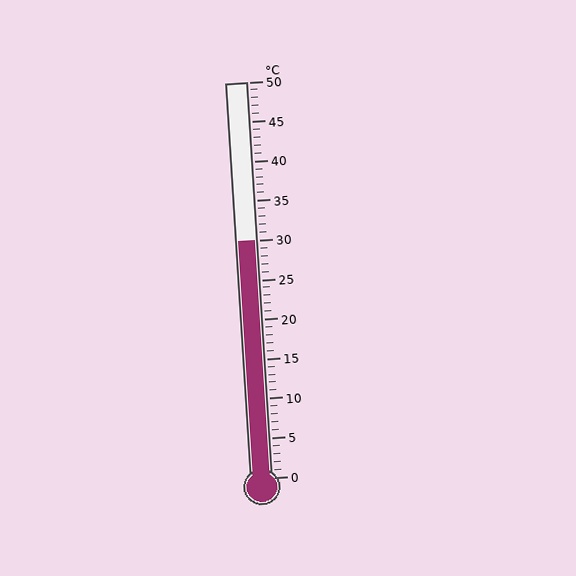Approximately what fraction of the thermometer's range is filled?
The thermometer is filled to approximately 60% of its range.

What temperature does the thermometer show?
The thermometer shows approximately 30°C.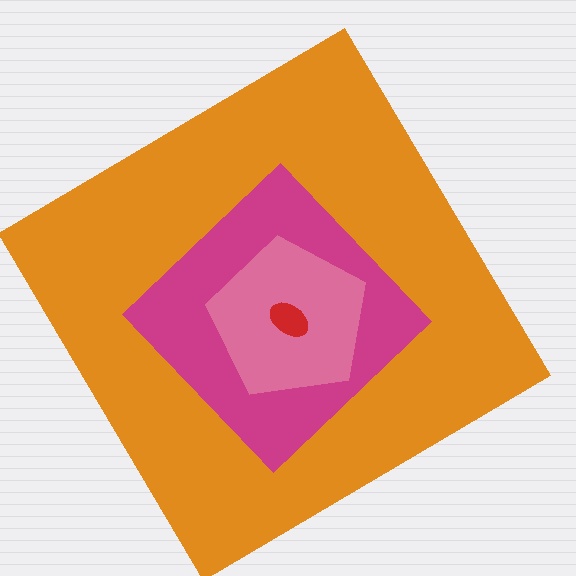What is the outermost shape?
The orange diamond.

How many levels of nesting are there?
4.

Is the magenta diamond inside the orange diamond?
Yes.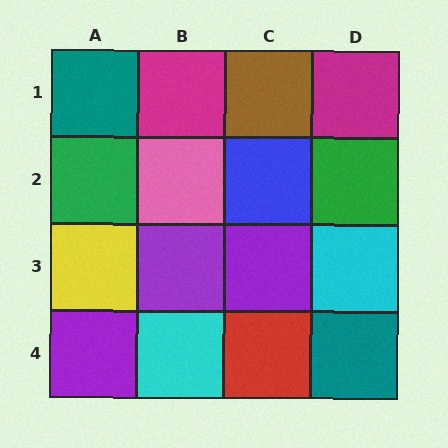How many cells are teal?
2 cells are teal.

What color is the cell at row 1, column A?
Teal.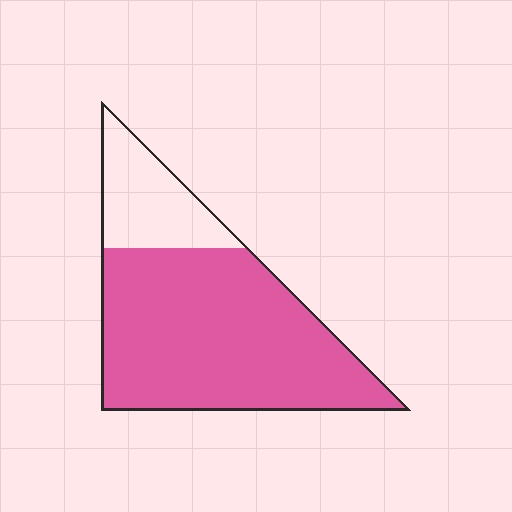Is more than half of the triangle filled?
Yes.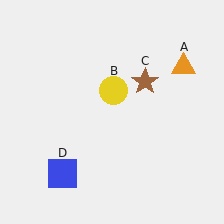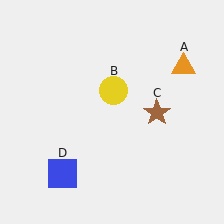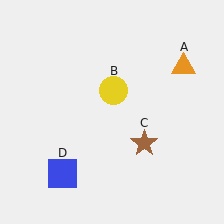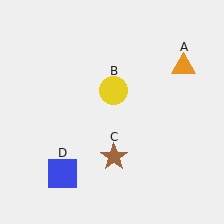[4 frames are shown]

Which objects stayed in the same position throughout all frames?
Orange triangle (object A) and yellow circle (object B) and blue square (object D) remained stationary.